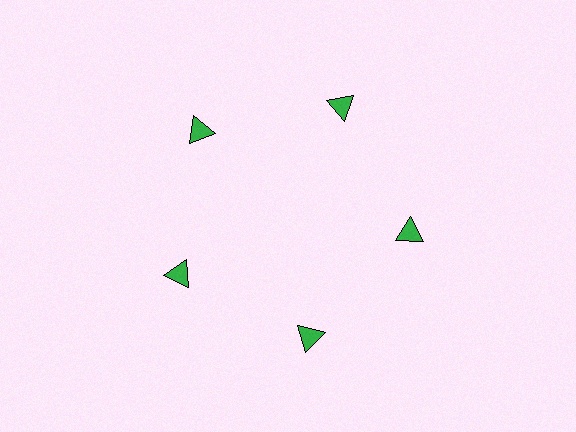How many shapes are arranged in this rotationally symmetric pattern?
There are 5 shapes, arranged in 5 groups of 1.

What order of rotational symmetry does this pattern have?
This pattern has 5-fold rotational symmetry.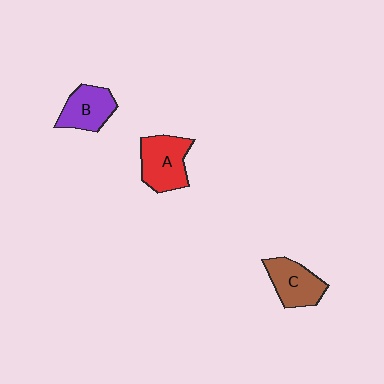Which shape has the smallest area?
Shape B (purple).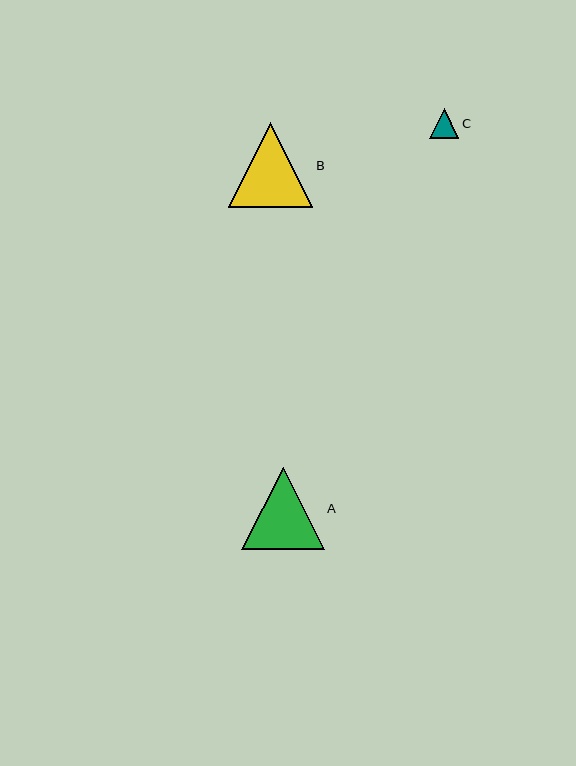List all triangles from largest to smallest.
From largest to smallest: B, A, C.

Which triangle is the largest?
Triangle B is the largest with a size of approximately 85 pixels.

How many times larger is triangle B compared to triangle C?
Triangle B is approximately 2.9 times the size of triangle C.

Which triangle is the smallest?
Triangle C is the smallest with a size of approximately 30 pixels.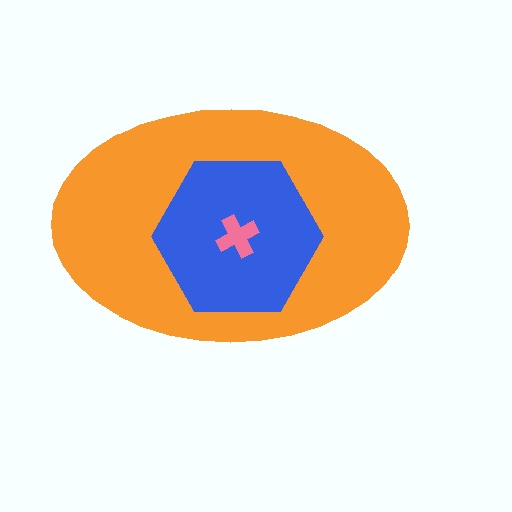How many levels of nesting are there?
3.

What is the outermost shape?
The orange ellipse.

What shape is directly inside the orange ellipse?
The blue hexagon.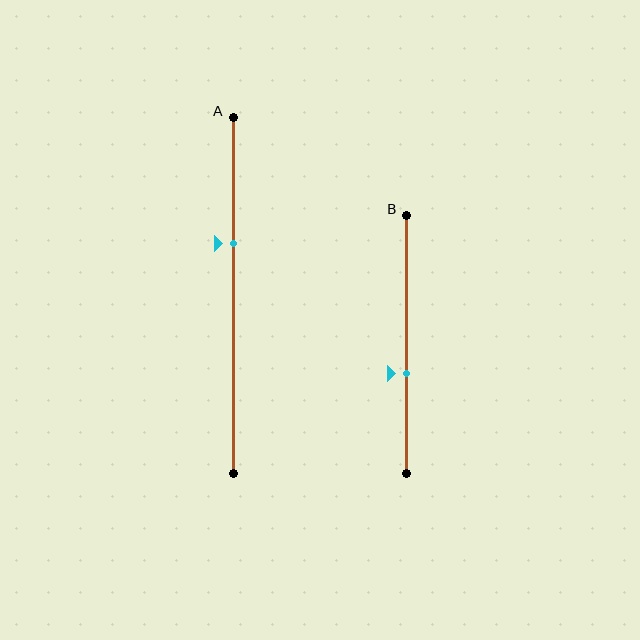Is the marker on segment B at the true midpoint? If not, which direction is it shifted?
No, the marker on segment B is shifted downward by about 11% of the segment length.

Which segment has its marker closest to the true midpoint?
Segment B has its marker closest to the true midpoint.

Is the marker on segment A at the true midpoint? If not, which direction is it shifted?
No, the marker on segment A is shifted upward by about 15% of the segment length.